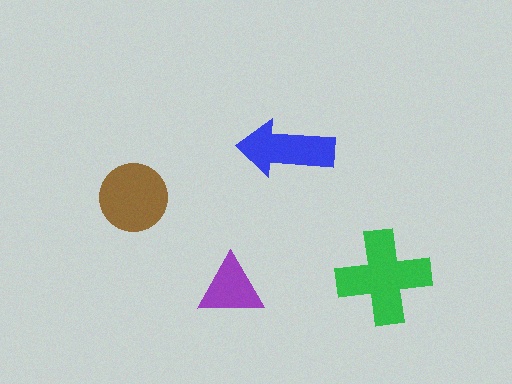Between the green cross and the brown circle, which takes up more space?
The green cross.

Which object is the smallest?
The purple triangle.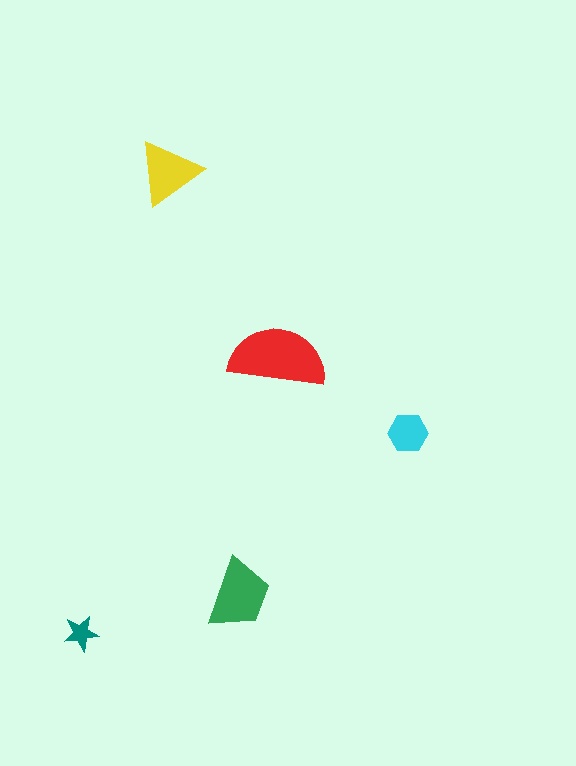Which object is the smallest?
The teal star.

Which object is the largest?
The red semicircle.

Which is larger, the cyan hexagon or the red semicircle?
The red semicircle.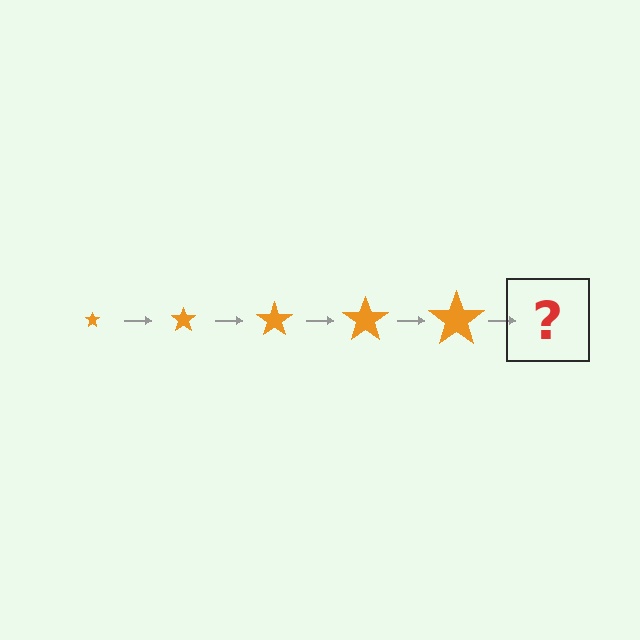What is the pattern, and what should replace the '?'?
The pattern is that the star gets progressively larger each step. The '?' should be an orange star, larger than the previous one.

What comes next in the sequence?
The next element should be an orange star, larger than the previous one.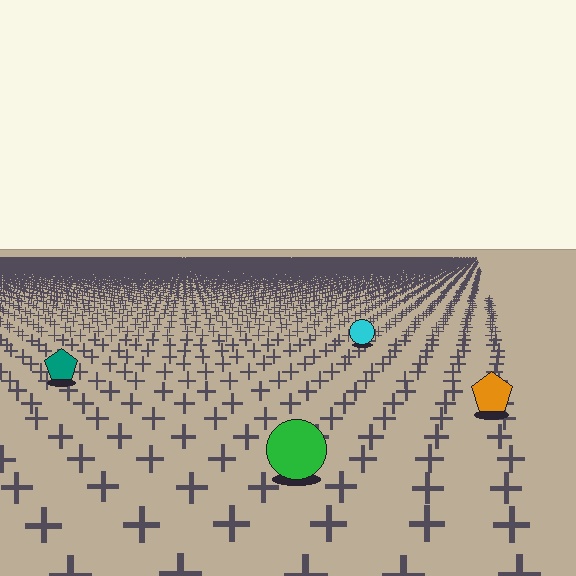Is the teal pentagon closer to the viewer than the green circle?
No. The green circle is closer — you can tell from the texture gradient: the ground texture is coarser near it.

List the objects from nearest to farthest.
From nearest to farthest: the green circle, the orange pentagon, the teal pentagon, the cyan circle.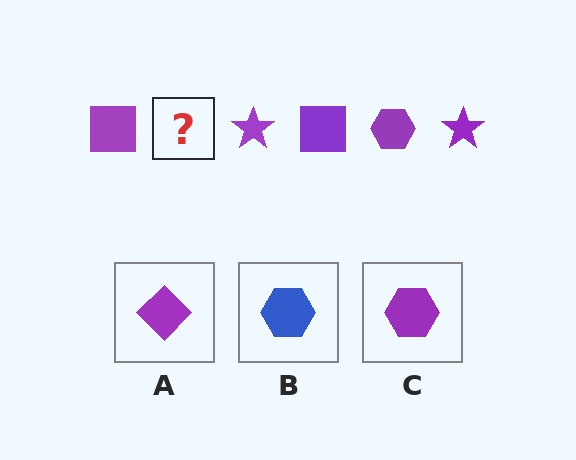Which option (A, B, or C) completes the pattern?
C.